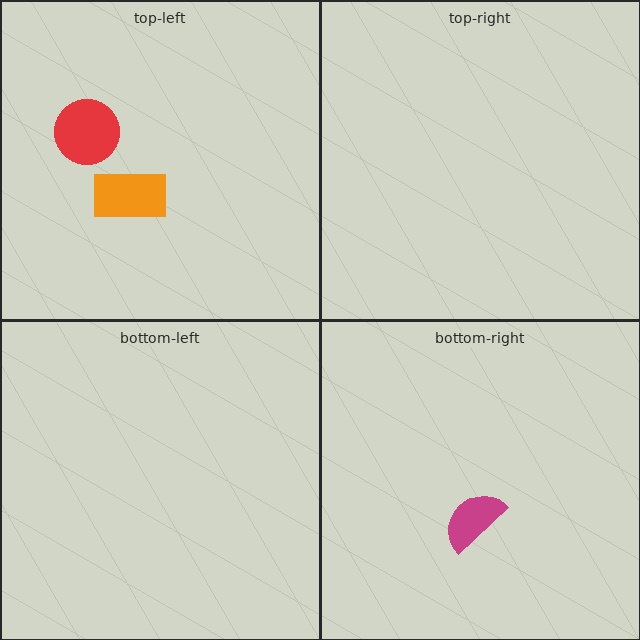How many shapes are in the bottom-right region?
1.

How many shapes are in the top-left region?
2.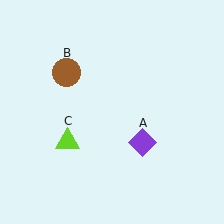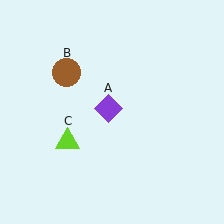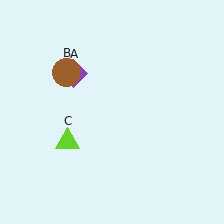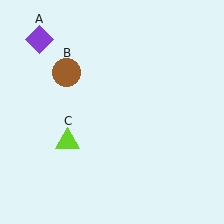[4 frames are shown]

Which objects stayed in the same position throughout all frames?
Brown circle (object B) and lime triangle (object C) remained stationary.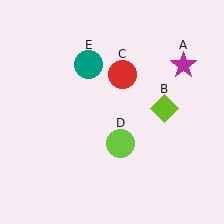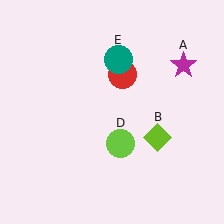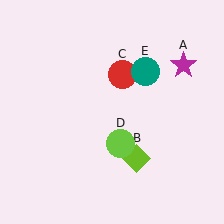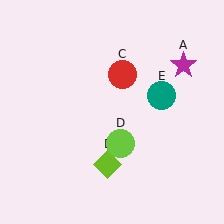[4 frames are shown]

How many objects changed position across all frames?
2 objects changed position: lime diamond (object B), teal circle (object E).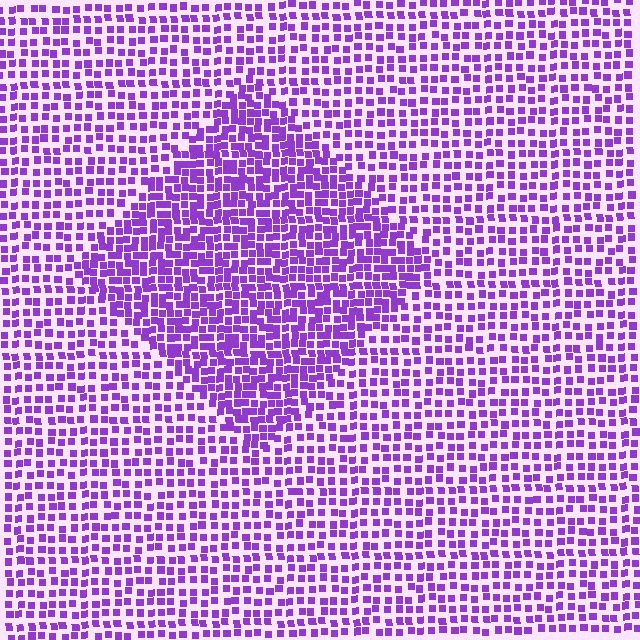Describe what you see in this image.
The image contains small purple elements arranged at two different densities. A diamond-shaped region is visible where the elements are more densely packed than the surrounding area.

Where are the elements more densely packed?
The elements are more densely packed inside the diamond boundary.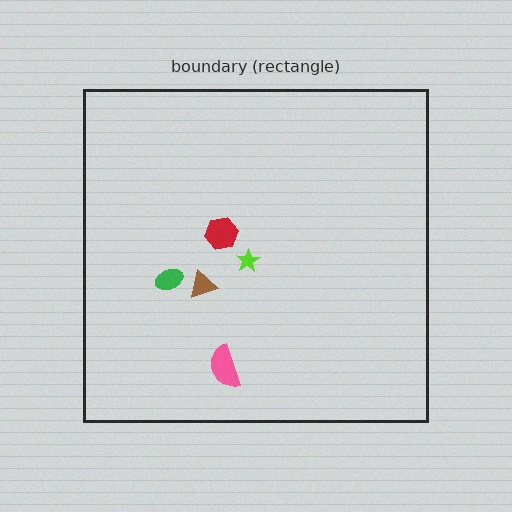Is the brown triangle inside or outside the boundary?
Inside.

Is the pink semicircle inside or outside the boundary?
Inside.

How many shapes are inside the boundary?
5 inside, 0 outside.